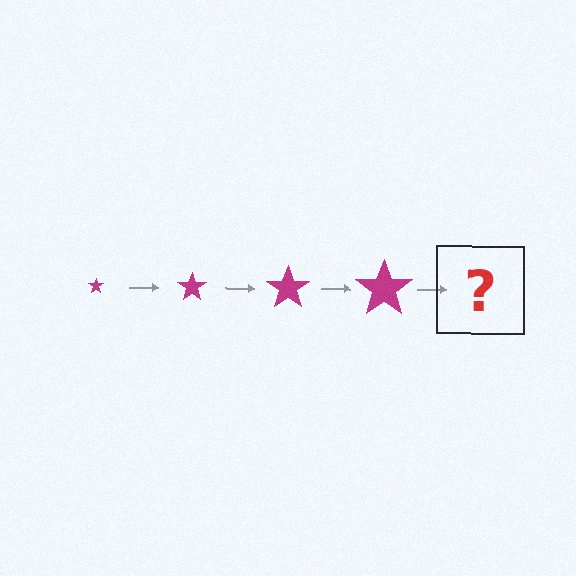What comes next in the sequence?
The next element should be a magenta star, larger than the previous one.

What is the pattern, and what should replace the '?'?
The pattern is that the star gets progressively larger each step. The '?' should be a magenta star, larger than the previous one.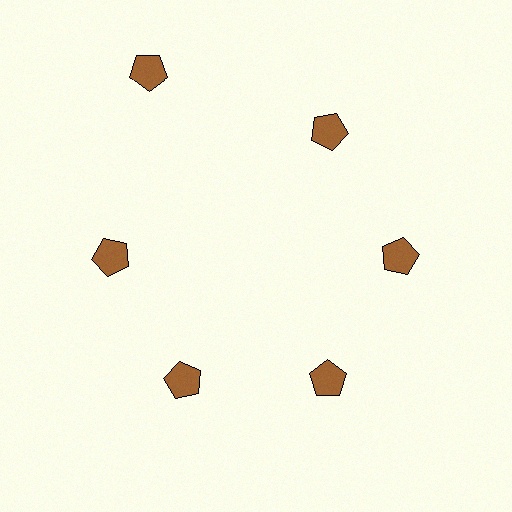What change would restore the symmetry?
The symmetry would be restored by moving it inward, back onto the ring so that all 6 pentagons sit at equal angles and equal distance from the center.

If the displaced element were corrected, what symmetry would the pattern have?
It would have 6-fold rotational symmetry — the pattern would map onto itself every 60 degrees.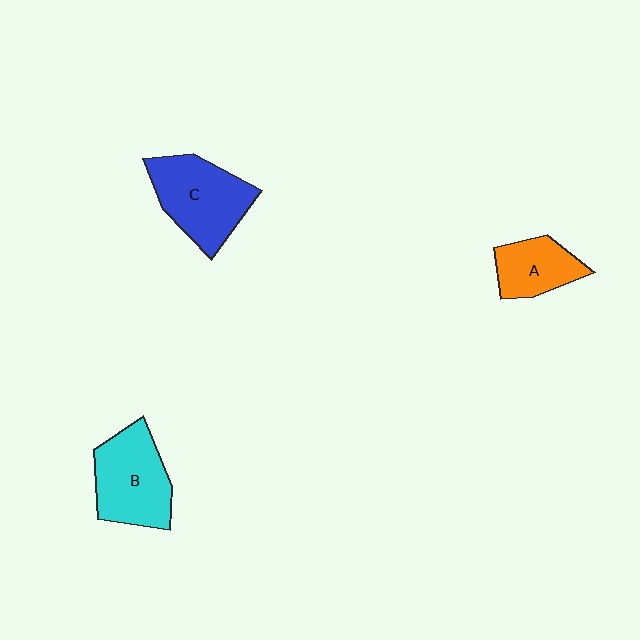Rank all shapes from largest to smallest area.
From largest to smallest: C (blue), B (cyan), A (orange).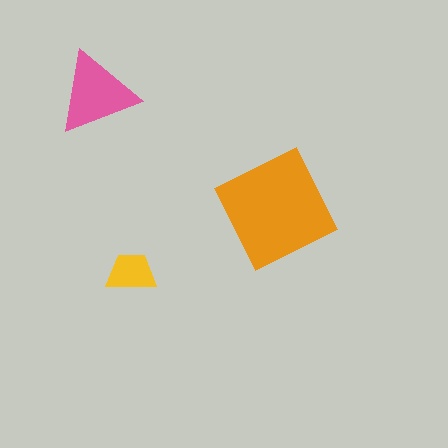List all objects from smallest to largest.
The yellow trapezoid, the pink triangle, the orange square.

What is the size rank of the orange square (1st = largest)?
1st.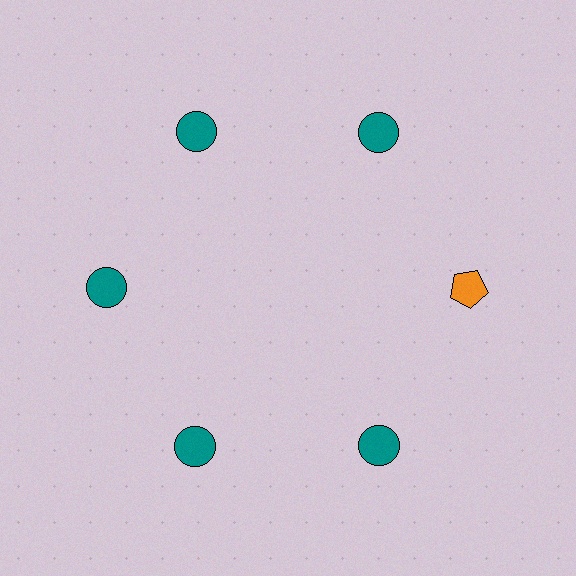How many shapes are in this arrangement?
There are 6 shapes arranged in a ring pattern.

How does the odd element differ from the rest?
It differs in both color (orange instead of teal) and shape (pentagon instead of circle).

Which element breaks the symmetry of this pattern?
The orange pentagon at roughly the 3 o'clock position breaks the symmetry. All other shapes are teal circles.